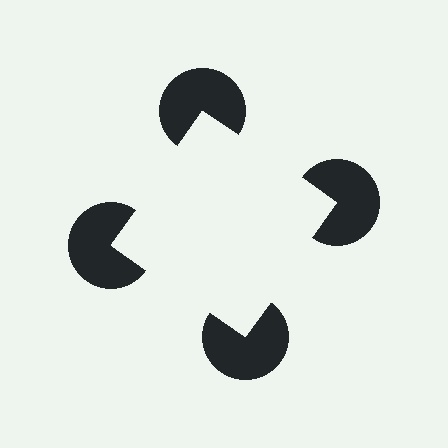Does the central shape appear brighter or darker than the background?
It typically appears slightly brighter than the background, even though no actual brightness change is drawn.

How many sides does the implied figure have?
4 sides.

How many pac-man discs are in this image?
There are 4 — one at each vertex of the illusory square.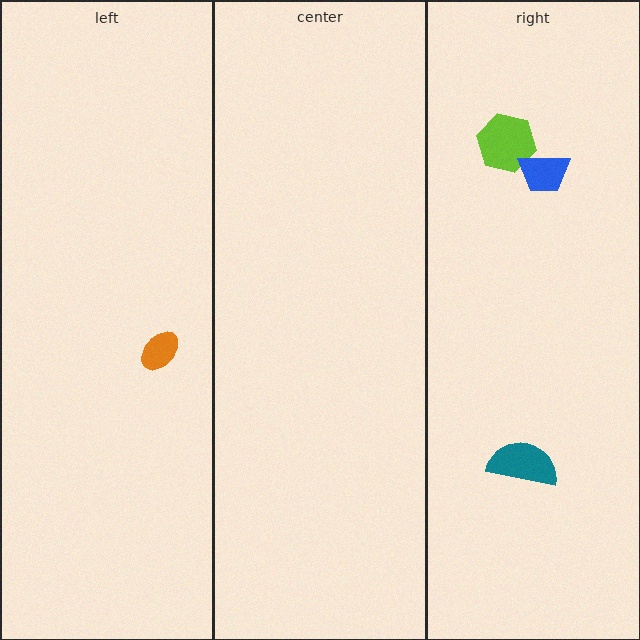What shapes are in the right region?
The teal semicircle, the lime hexagon, the blue trapezoid.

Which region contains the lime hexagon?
The right region.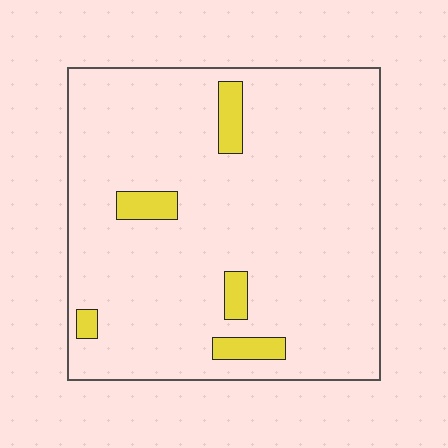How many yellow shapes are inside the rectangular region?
5.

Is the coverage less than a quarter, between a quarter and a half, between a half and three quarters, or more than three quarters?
Less than a quarter.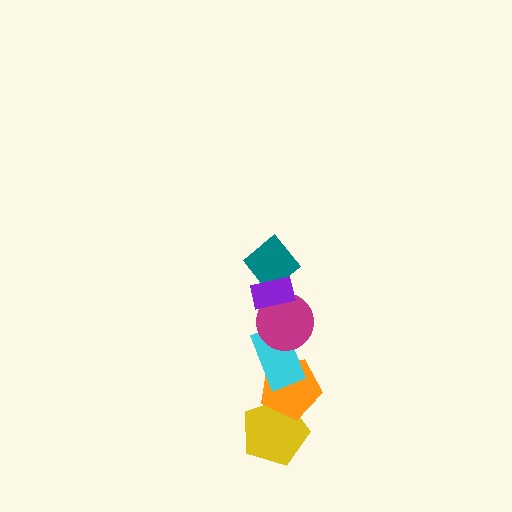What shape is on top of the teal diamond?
The purple rectangle is on top of the teal diamond.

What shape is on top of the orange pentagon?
The cyan rectangle is on top of the orange pentagon.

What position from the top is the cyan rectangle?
The cyan rectangle is 4th from the top.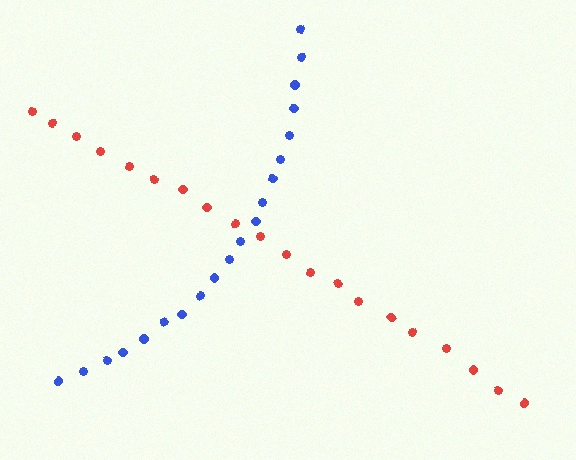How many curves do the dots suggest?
There are 2 distinct paths.